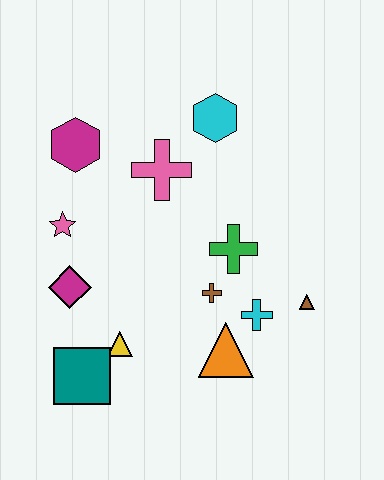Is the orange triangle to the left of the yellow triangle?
No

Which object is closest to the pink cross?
The cyan hexagon is closest to the pink cross.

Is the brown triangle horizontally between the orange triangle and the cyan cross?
No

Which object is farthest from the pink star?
The brown triangle is farthest from the pink star.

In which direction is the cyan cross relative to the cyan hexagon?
The cyan cross is below the cyan hexagon.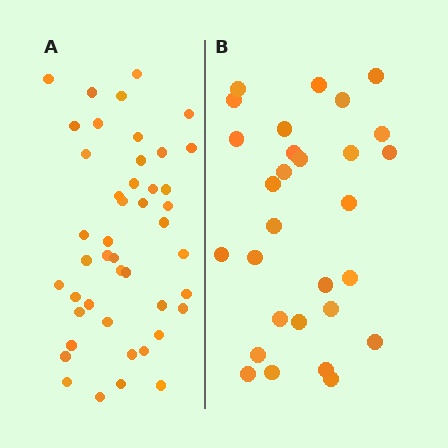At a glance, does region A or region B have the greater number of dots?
Region A (the left region) has more dots.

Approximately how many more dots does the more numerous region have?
Region A has approximately 15 more dots than region B.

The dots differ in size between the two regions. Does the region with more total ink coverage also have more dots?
No. Region B has more total ink coverage because its dots are larger, but region A actually contains more individual dots. Total area can be misleading — the number of items is what matters here.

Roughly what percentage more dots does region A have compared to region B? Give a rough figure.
About 55% more.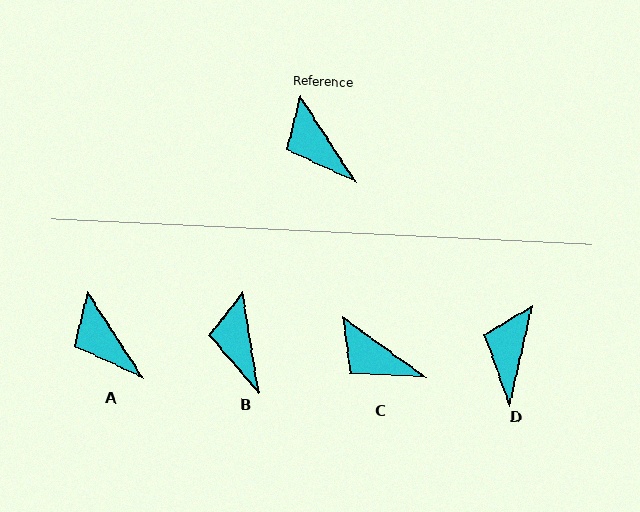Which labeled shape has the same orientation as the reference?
A.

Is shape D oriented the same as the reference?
No, it is off by about 46 degrees.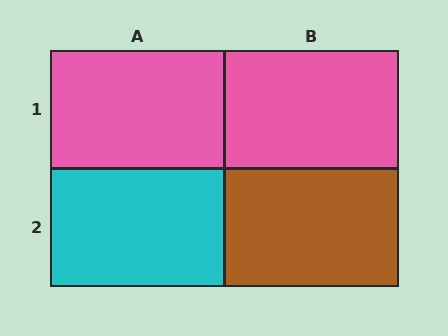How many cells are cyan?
1 cell is cyan.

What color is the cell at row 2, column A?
Cyan.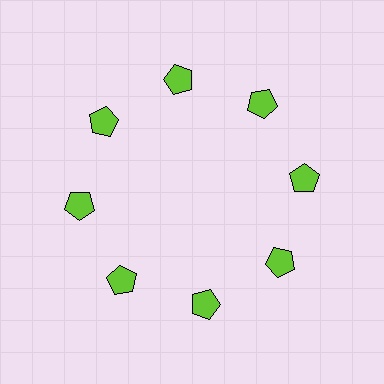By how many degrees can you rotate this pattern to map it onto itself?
The pattern maps onto itself every 45 degrees of rotation.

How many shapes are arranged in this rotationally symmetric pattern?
There are 8 shapes, arranged in 8 groups of 1.